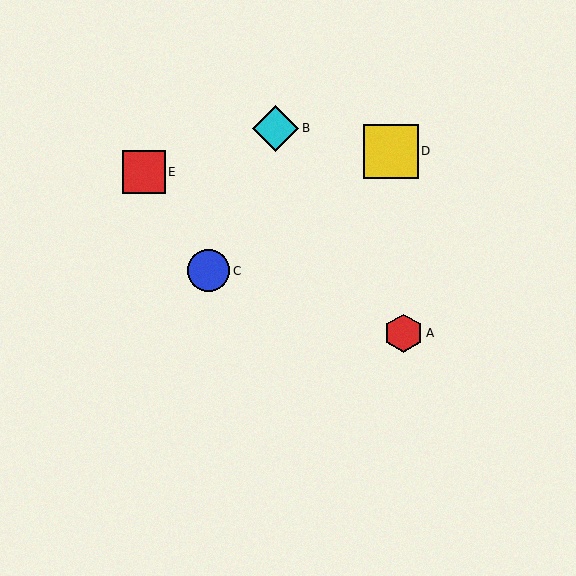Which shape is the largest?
The yellow square (labeled D) is the largest.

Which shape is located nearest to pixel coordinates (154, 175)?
The red square (labeled E) at (144, 172) is nearest to that location.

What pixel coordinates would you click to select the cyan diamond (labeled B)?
Click at (276, 128) to select the cyan diamond B.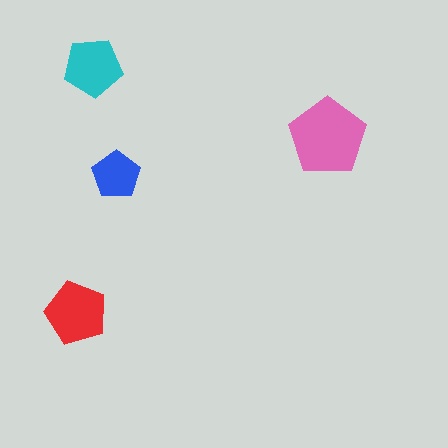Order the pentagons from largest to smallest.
the pink one, the red one, the cyan one, the blue one.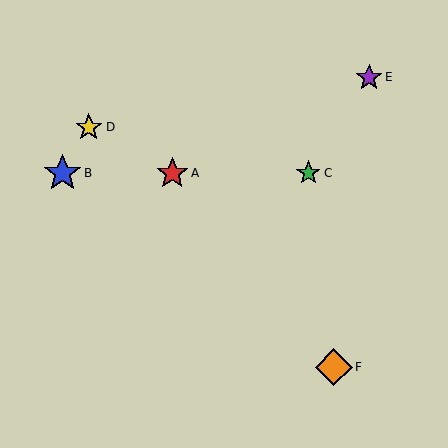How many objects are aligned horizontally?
3 objects (A, B, C) are aligned horizontally.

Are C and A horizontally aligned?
Yes, both are at y≈173.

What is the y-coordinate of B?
Object B is at y≈173.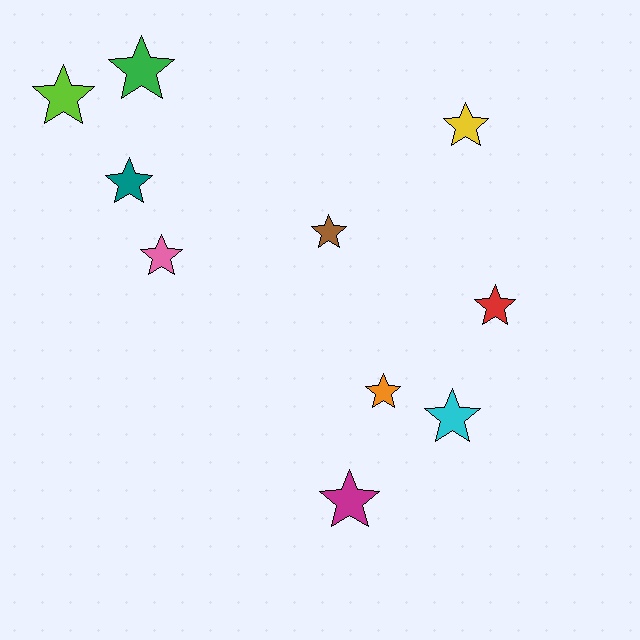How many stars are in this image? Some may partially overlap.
There are 10 stars.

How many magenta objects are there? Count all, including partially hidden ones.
There is 1 magenta object.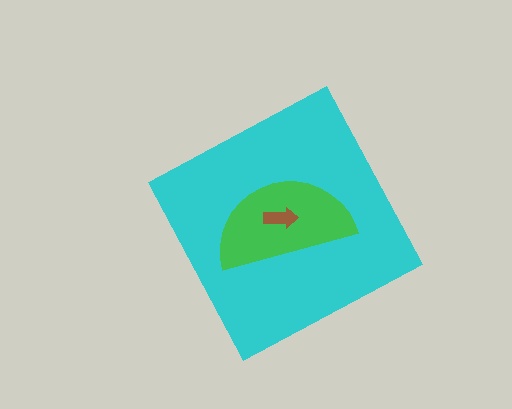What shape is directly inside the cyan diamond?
The green semicircle.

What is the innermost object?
The brown arrow.